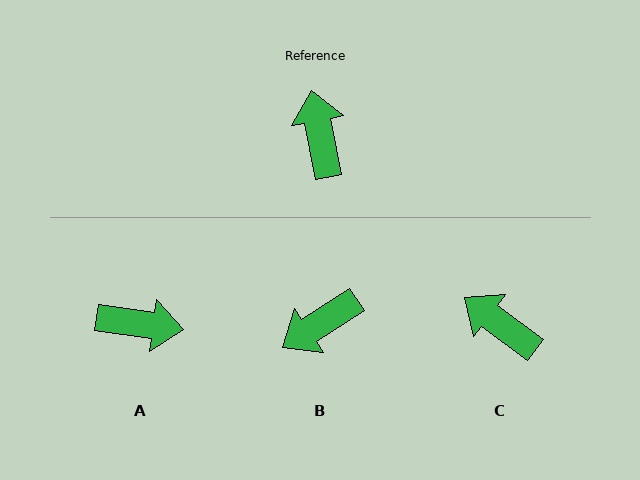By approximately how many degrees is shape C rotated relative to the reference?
Approximately 42 degrees counter-clockwise.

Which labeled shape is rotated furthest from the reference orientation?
B, about 111 degrees away.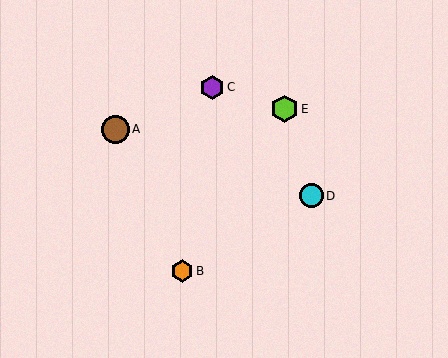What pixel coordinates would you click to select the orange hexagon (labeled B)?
Click at (182, 271) to select the orange hexagon B.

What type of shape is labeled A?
Shape A is a brown circle.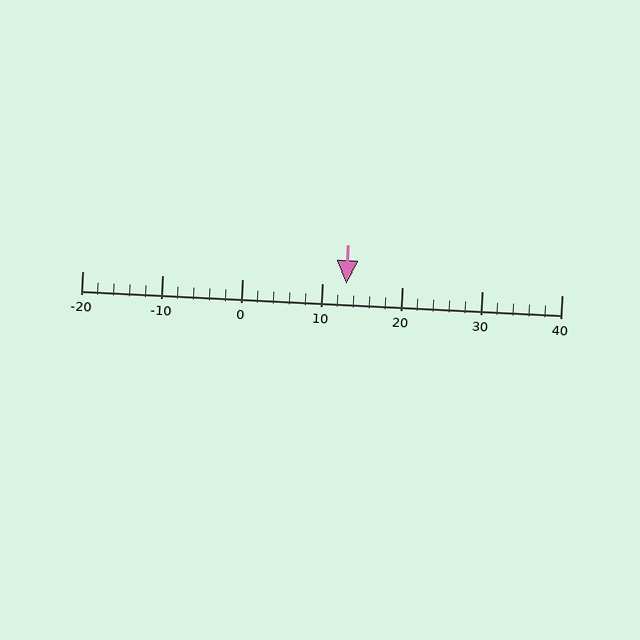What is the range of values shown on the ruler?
The ruler shows values from -20 to 40.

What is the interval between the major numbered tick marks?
The major tick marks are spaced 10 units apart.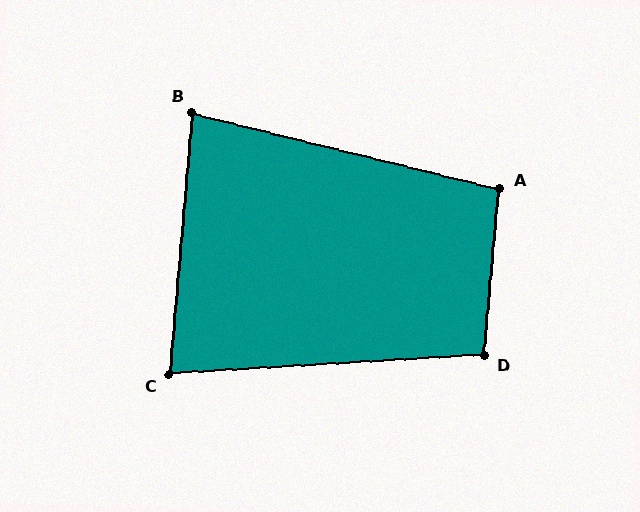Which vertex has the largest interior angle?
D, at approximately 99 degrees.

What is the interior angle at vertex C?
Approximately 81 degrees (acute).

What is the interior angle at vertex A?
Approximately 99 degrees (obtuse).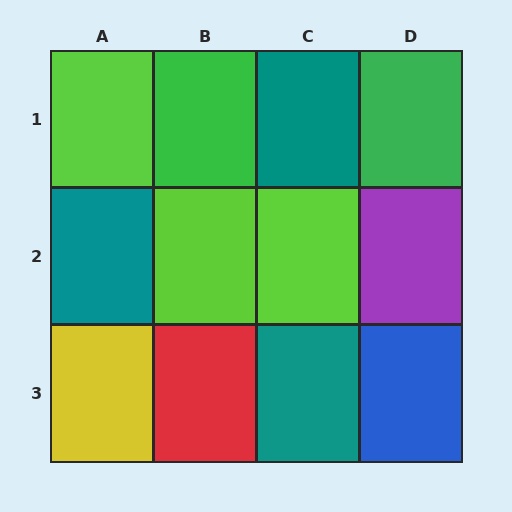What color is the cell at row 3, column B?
Red.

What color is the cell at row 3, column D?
Blue.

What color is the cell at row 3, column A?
Yellow.